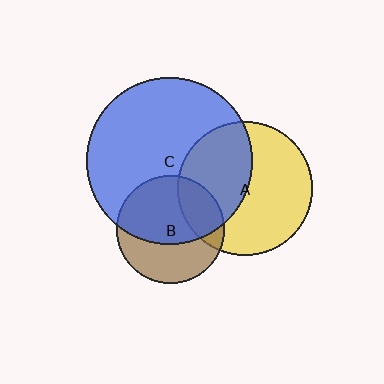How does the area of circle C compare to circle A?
Approximately 1.5 times.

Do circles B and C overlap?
Yes.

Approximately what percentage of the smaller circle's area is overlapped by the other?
Approximately 60%.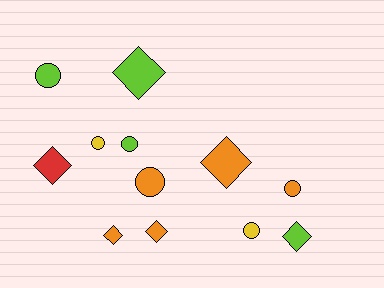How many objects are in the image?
There are 12 objects.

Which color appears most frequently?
Orange, with 5 objects.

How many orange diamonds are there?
There are 3 orange diamonds.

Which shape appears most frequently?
Circle, with 6 objects.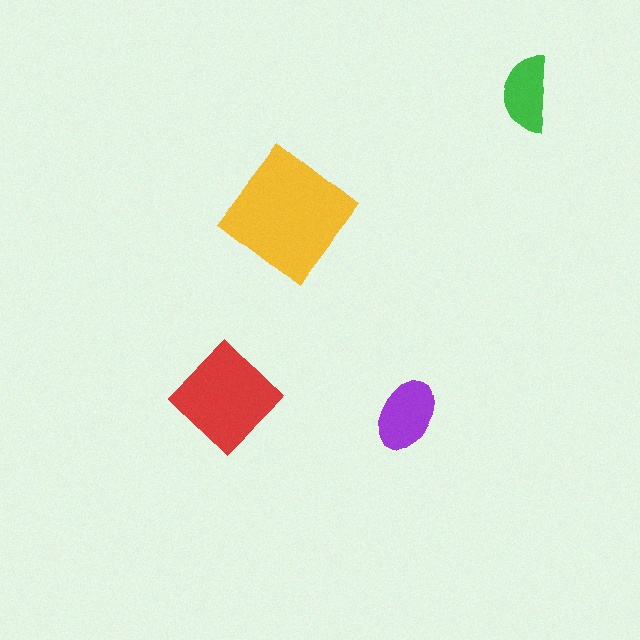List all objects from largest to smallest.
The yellow diamond, the red diamond, the purple ellipse, the green semicircle.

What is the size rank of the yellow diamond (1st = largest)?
1st.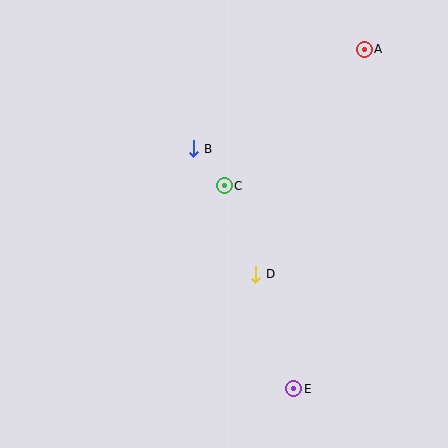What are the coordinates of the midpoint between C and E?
The midpoint between C and E is at (259, 287).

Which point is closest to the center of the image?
Point C at (224, 186) is closest to the center.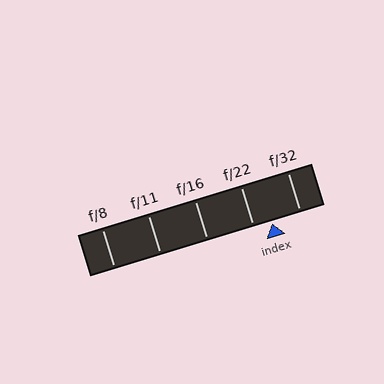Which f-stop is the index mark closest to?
The index mark is closest to f/22.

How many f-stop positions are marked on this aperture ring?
There are 5 f-stop positions marked.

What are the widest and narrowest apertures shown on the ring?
The widest aperture shown is f/8 and the narrowest is f/32.